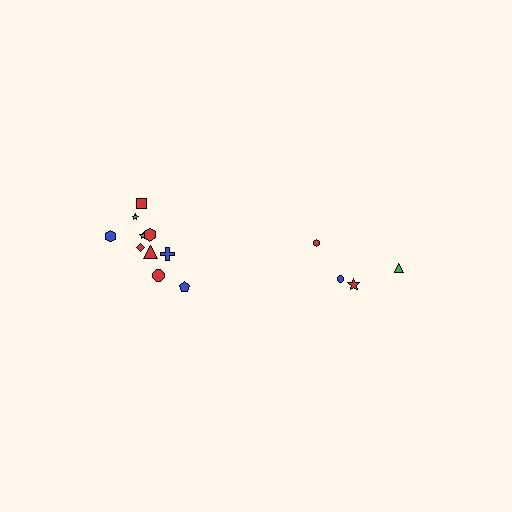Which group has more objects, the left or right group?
The left group.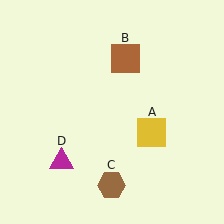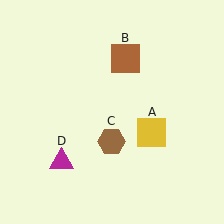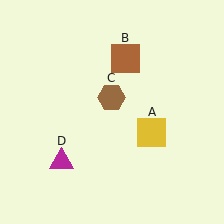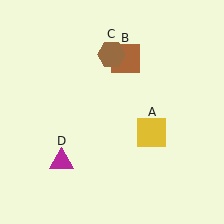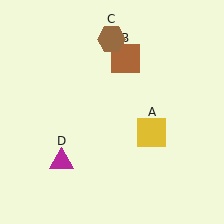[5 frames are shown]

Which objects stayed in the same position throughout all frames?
Yellow square (object A) and brown square (object B) and magenta triangle (object D) remained stationary.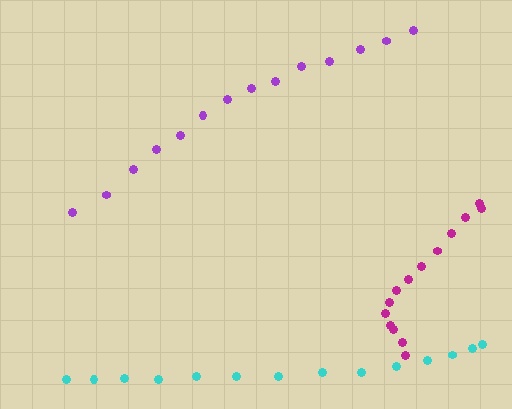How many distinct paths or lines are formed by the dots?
There are 3 distinct paths.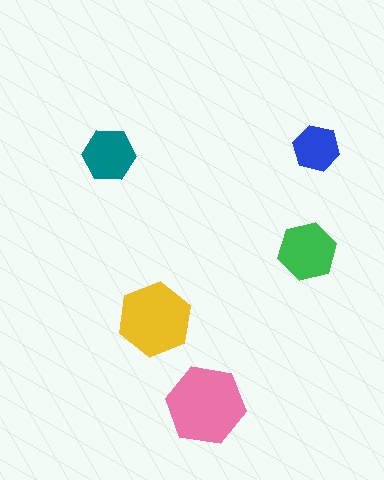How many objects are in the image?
There are 5 objects in the image.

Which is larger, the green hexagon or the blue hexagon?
The green one.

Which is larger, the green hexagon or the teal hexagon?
The green one.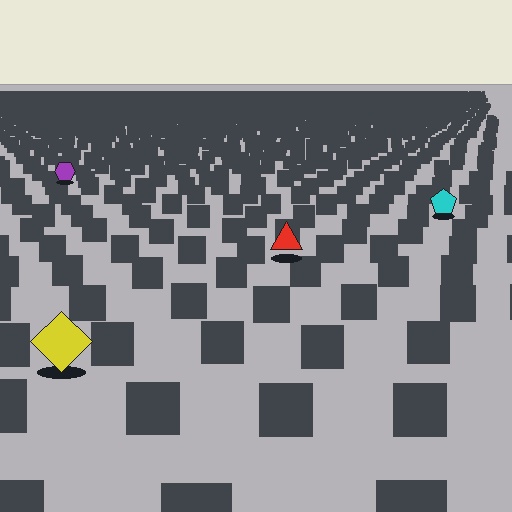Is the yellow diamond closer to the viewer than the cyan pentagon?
Yes. The yellow diamond is closer — you can tell from the texture gradient: the ground texture is coarser near it.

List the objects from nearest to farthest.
From nearest to farthest: the yellow diamond, the red triangle, the cyan pentagon, the purple hexagon.